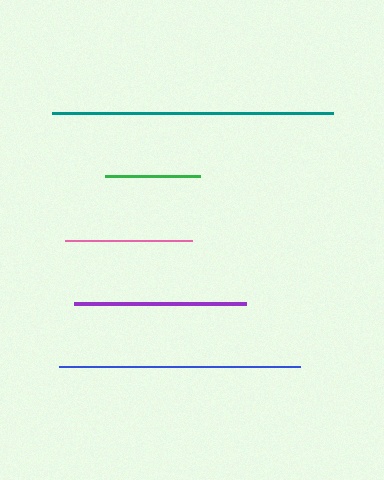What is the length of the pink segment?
The pink segment is approximately 127 pixels long.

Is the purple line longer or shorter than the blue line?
The blue line is longer than the purple line.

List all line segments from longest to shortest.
From longest to shortest: teal, blue, purple, pink, green.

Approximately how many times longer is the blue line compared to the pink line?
The blue line is approximately 1.9 times the length of the pink line.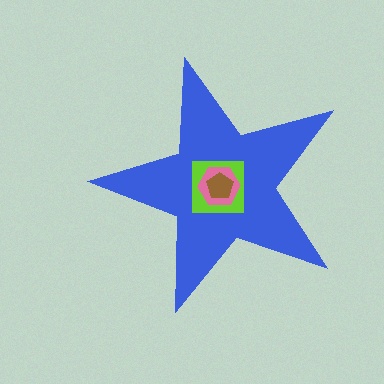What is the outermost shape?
The blue star.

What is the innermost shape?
The brown pentagon.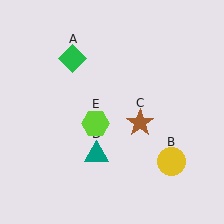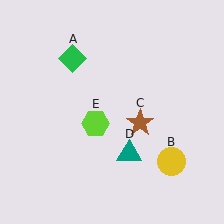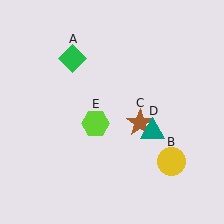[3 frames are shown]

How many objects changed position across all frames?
1 object changed position: teal triangle (object D).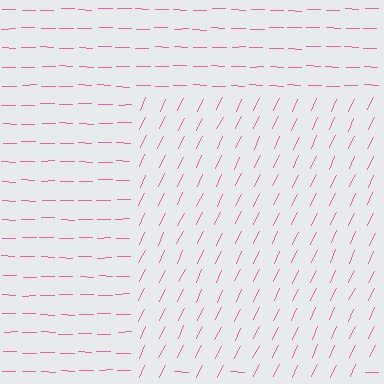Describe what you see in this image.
The image is filled with small pink line segments. A rectangle region in the image has lines oriented differently from the surrounding lines, creating a visible texture boundary.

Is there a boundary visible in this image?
Yes, there is a texture boundary formed by a change in line orientation.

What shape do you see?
I see a rectangle.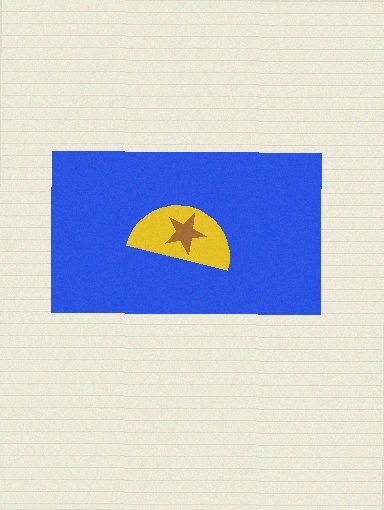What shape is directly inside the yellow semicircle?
The brown star.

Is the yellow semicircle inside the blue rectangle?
Yes.